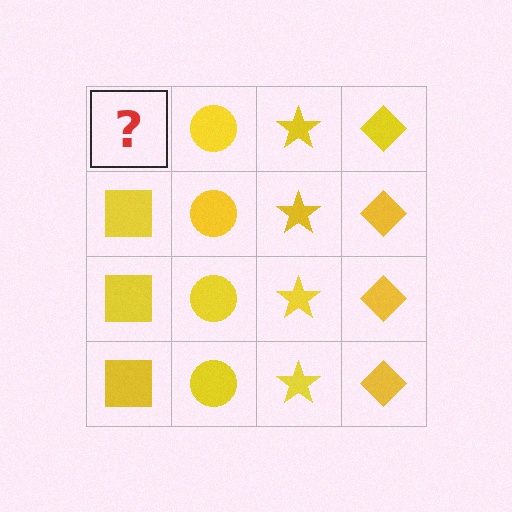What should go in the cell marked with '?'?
The missing cell should contain a yellow square.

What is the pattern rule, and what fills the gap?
The rule is that each column has a consistent shape. The gap should be filled with a yellow square.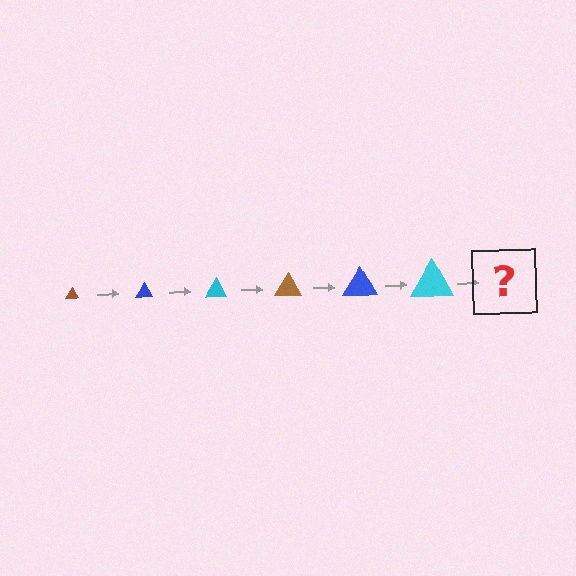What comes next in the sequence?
The next element should be a brown triangle, larger than the previous one.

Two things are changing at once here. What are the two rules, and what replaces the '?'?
The two rules are that the triangle grows larger each step and the color cycles through brown, blue, and cyan. The '?' should be a brown triangle, larger than the previous one.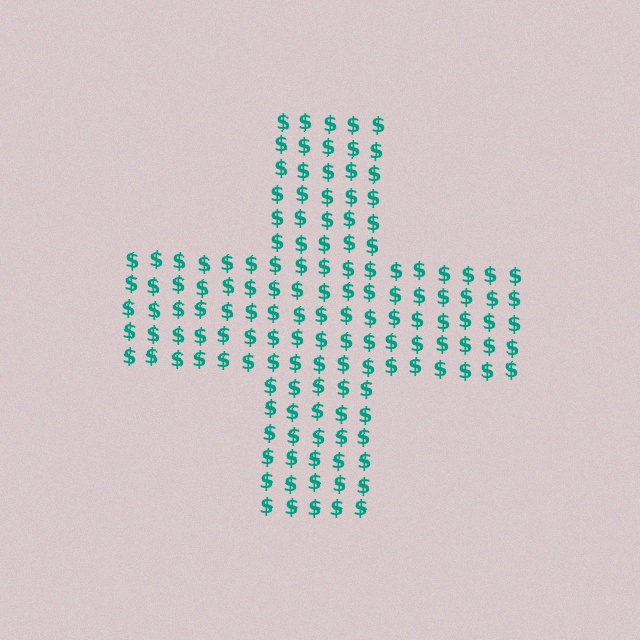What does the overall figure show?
The overall figure shows a cross.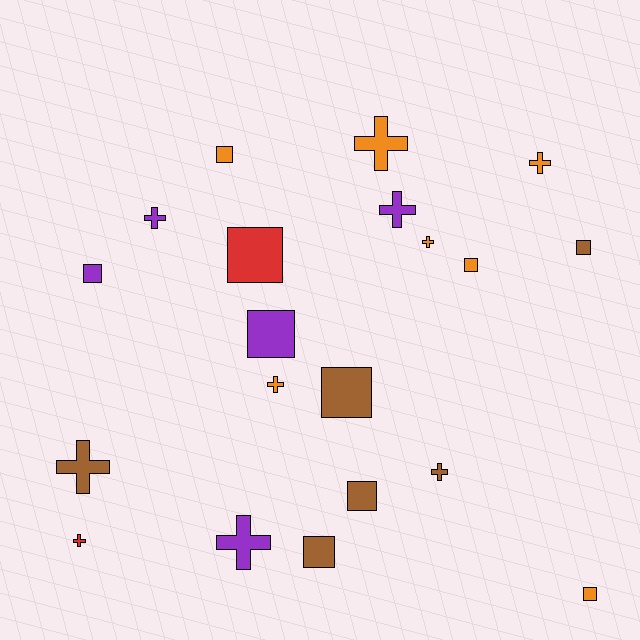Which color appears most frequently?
Orange, with 7 objects.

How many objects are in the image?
There are 20 objects.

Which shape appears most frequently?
Cross, with 10 objects.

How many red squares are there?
There is 1 red square.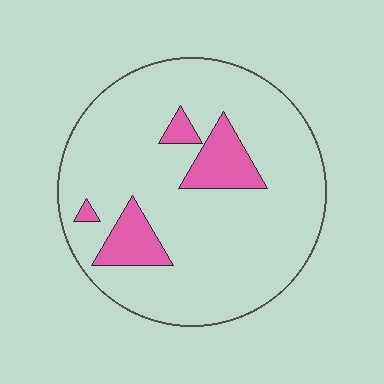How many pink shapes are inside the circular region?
4.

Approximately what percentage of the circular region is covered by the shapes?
Approximately 15%.